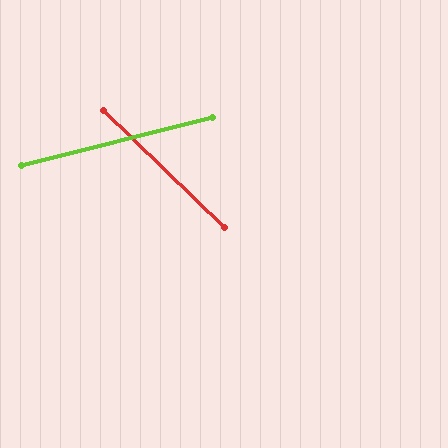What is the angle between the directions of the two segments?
Approximately 58 degrees.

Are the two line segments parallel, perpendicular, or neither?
Neither parallel nor perpendicular — they differ by about 58°.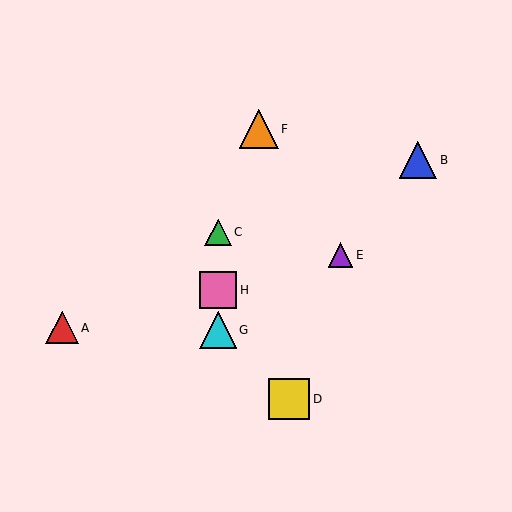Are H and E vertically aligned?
No, H is at x≈218 and E is at x≈341.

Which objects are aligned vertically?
Objects C, G, H are aligned vertically.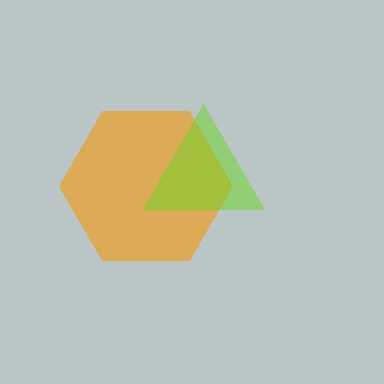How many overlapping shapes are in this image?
There are 2 overlapping shapes in the image.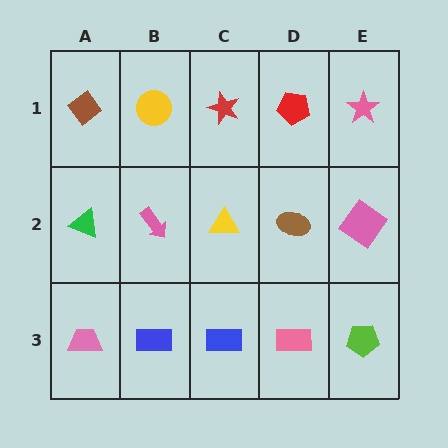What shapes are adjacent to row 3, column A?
A green triangle (row 2, column A), a blue rectangle (row 3, column B).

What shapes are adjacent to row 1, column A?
A green triangle (row 2, column A), a yellow circle (row 1, column B).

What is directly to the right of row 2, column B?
A yellow triangle.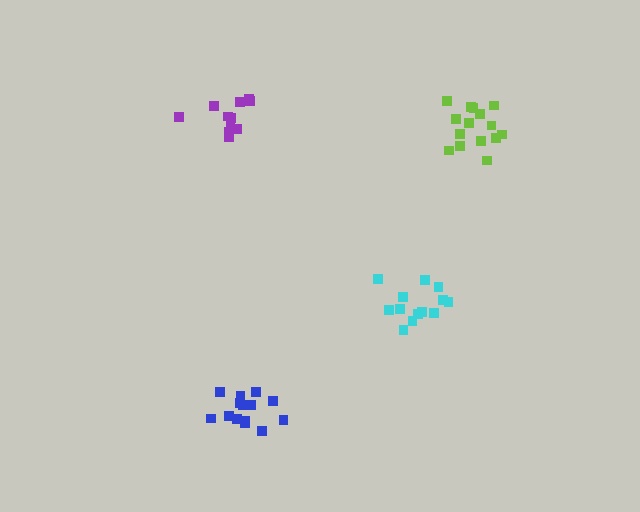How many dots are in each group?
Group 1: 15 dots, Group 2: 13 dots, Group 3: 11 dots, Group 4: 15 dots (54 total).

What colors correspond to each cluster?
The clusters are colored: blue, cyan, purple, lime.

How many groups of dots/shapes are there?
There are 4 groups.